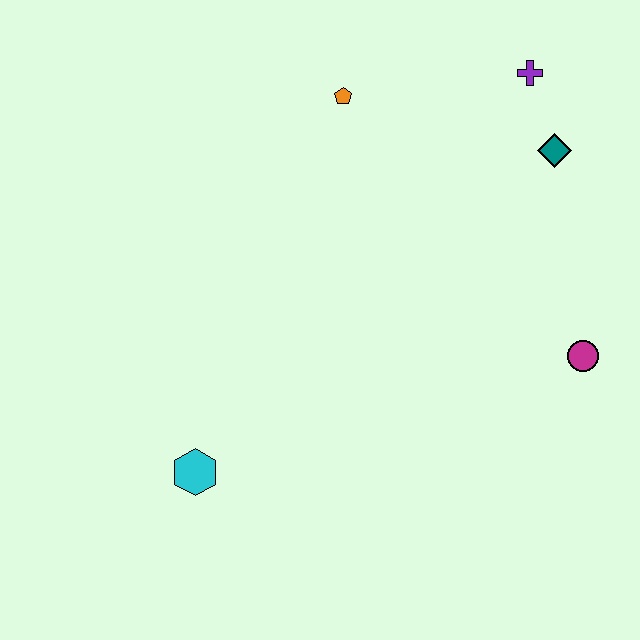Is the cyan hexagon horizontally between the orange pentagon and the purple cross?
No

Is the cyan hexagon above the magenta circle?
No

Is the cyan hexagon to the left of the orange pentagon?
Yes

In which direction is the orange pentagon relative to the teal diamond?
The orange pentagon is to the left of the teal diamond.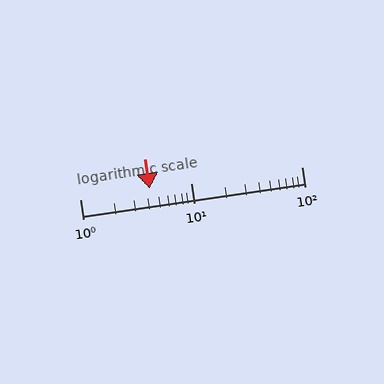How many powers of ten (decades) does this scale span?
The scale spans 2 decades, from 1 to 100.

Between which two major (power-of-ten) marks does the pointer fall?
The pointer is between 1 and 10.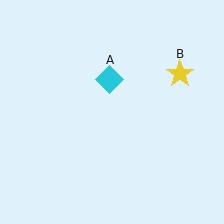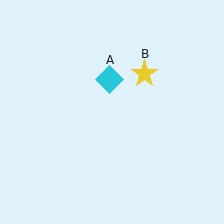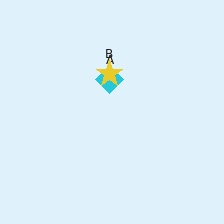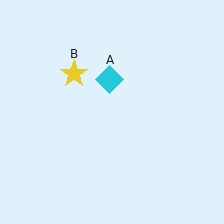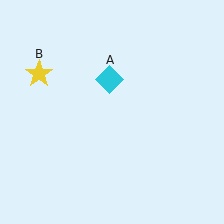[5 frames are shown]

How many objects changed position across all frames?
1 object changed position: yellow star (object B).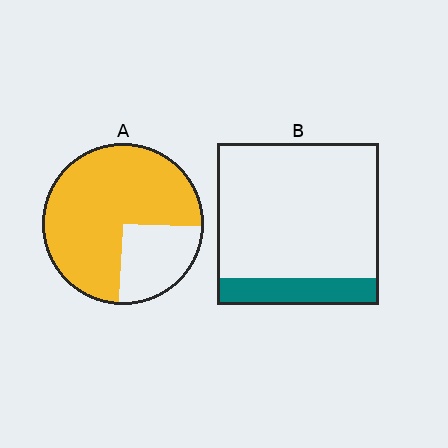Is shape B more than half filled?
No.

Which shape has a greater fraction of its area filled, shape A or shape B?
Shape A.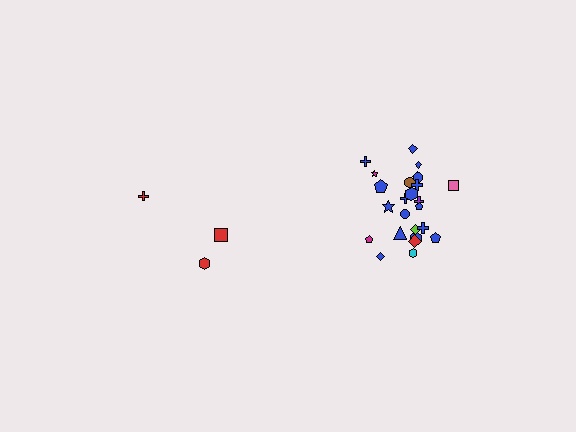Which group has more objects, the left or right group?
The right group.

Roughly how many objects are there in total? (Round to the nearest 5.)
Roughly 30 objects in total.